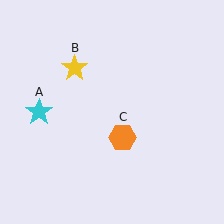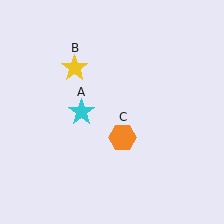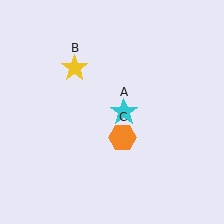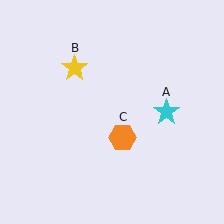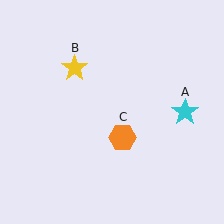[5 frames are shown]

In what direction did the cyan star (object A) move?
The cyan star (object A) moved right.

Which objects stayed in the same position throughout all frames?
Yellow star (object B) and orange hexagon (object C) remained stationary.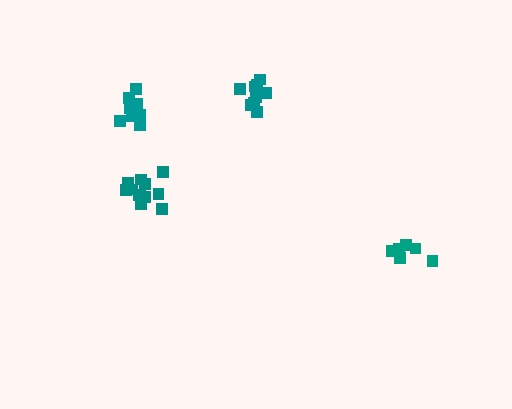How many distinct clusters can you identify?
There are 4 distinct clusters.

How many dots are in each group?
Group 1: 9 dots, Group 2: 9 dots, Group 3: 12 dots, Group 4: 7 dots (37 total).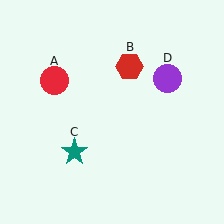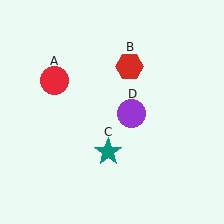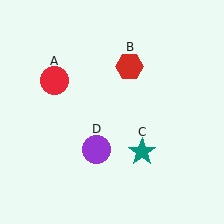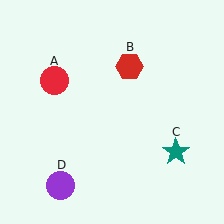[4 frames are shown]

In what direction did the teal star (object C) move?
The teal star (object C) moved right.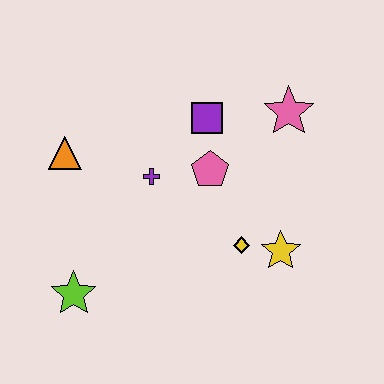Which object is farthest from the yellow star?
The orange triangle is farthest from the yellow star.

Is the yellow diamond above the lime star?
Yes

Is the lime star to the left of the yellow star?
Yes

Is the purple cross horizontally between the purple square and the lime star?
Yes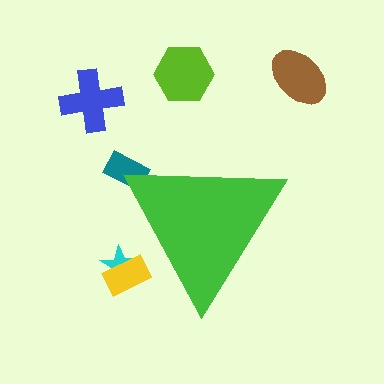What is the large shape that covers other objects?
A green triangle.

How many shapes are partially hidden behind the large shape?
3 shapes are partially hidden.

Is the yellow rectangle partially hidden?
Yes, the yellow rectangle is partially hidden behind the green triangle.